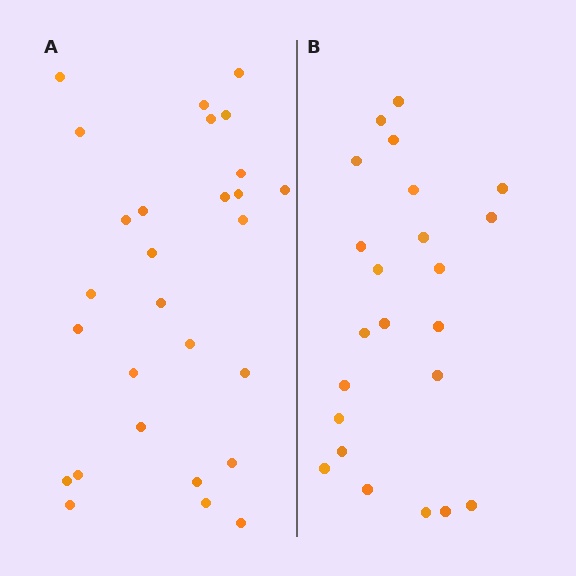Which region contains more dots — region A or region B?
Region A (the left region) has more dots.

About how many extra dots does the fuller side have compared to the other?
Region A has about 5 more dots than region B.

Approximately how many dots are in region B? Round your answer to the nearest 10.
About 20 dots. (The exact count is 23, which rounds to 20.)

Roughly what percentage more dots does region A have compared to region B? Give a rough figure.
About 20% more.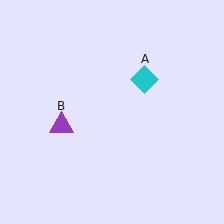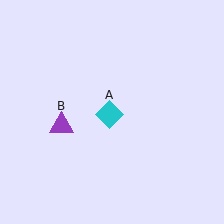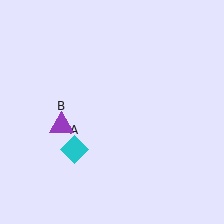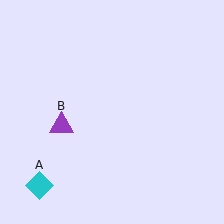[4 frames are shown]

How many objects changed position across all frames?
1 object changed position: cyan diamond (object A).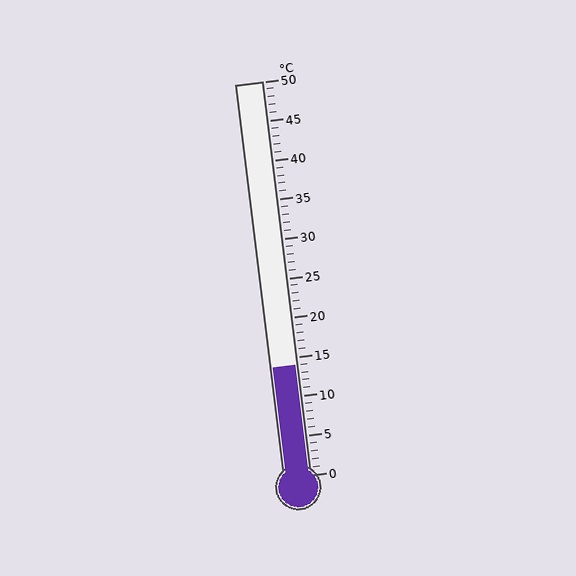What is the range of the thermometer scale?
The thermometer scale ranges from 0°C to 50°C.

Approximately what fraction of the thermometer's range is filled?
The thermometer is filled to approximately 30% of its range.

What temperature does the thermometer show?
The thermometer shows approximately 14°C.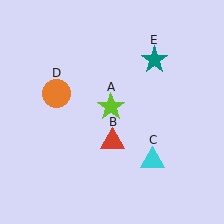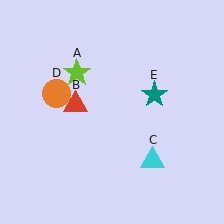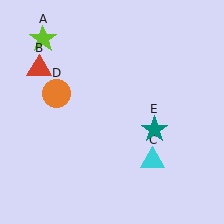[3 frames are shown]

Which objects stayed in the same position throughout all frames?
Cyan triangle (object C) and orange circle (object D) remained stationary.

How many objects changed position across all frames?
3 objects changed position: lime star (object A), red triangle (object B), teal star (object E).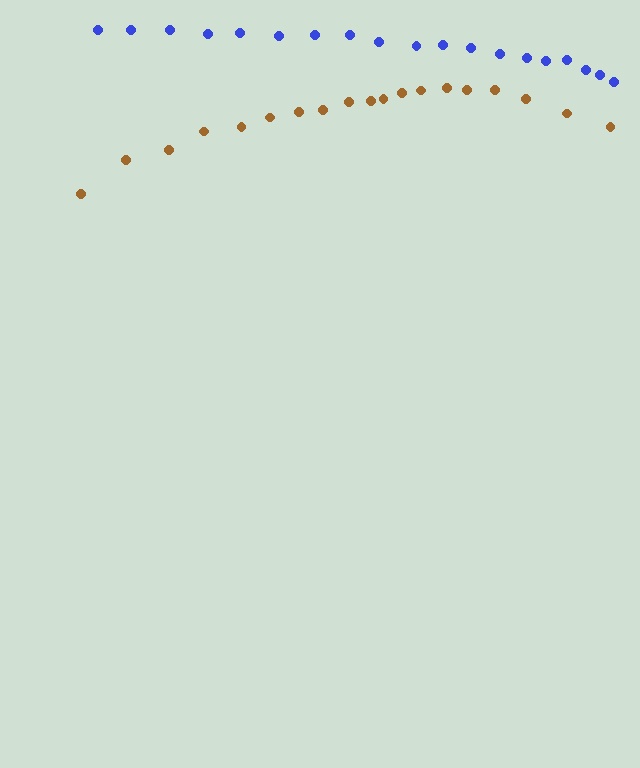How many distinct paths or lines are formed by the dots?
There are 2 distinct paths.